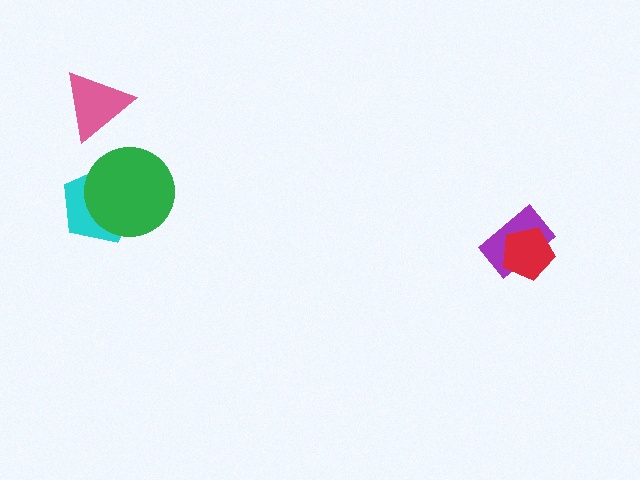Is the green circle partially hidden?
No, no other shape covers it.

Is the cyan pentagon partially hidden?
Yes, it is partially covered by another shape.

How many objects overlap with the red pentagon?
1 object overlaps with the red pentagon.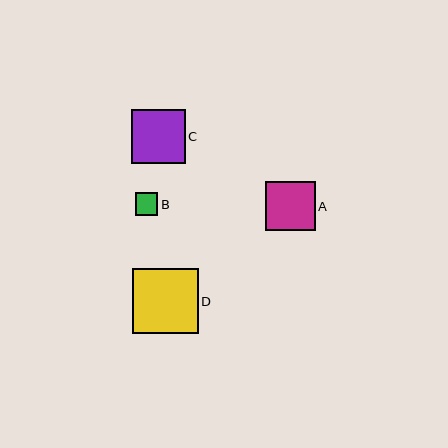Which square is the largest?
Square D is the largest with a size of approximately 65 pixels.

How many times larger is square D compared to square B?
Square D is approximately 2.9 times the size of square B.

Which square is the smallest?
Square B is the smallest with a size of approximately 23 pixels.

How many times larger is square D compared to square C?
Square D is approximately 1.2 times the size of square C.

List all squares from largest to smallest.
From largest to smallest: D, C, A, B.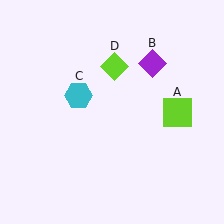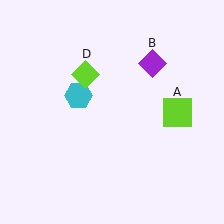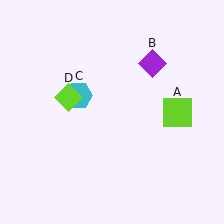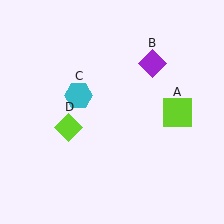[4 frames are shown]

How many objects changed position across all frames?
1 object changed position: lime diamond (object D).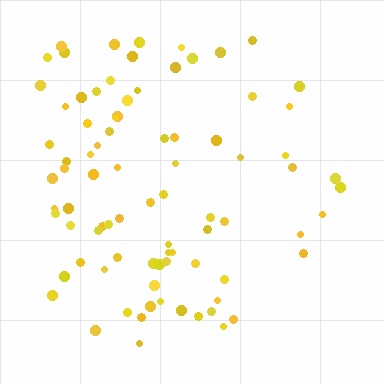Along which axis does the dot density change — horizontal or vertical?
Horizontal.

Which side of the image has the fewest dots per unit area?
The right.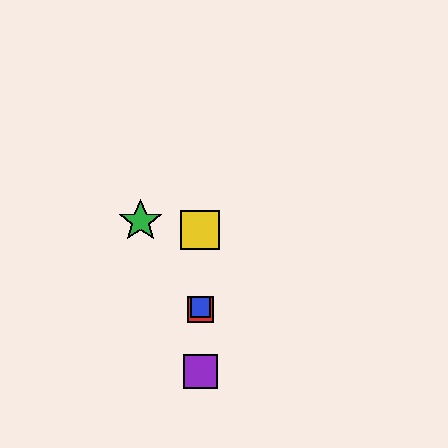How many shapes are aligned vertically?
4 shapes (the red square, the blue square, the yellow square, the purple square) are aligned vertically.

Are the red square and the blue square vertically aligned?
Yes, both are at x≈200.